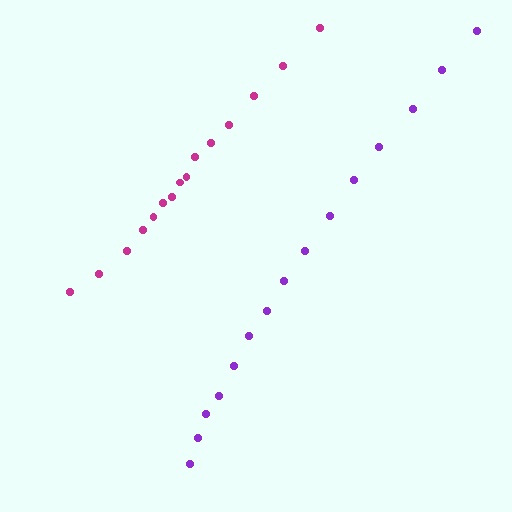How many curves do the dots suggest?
There are 2 distinct paths.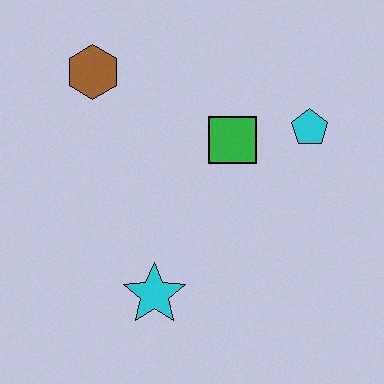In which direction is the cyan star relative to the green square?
The cyan star is below the green square.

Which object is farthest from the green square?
The cyan star is farthest from the green square.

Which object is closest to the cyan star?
The green square is closest to the cyan star.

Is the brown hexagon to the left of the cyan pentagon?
Yes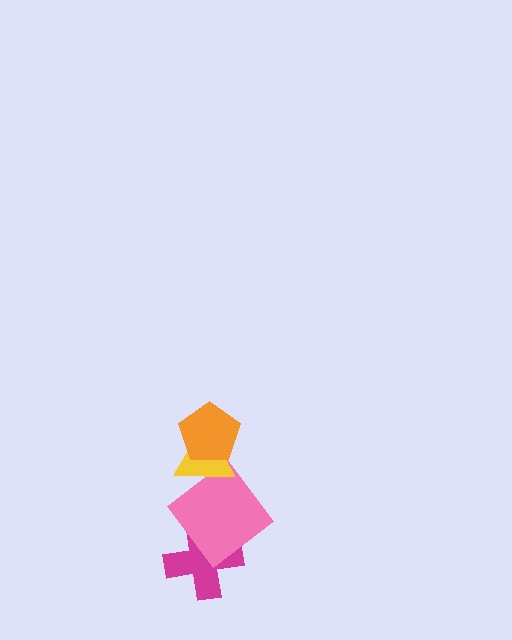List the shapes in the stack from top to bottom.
From top to bottom: the orange pentagon, the yellow triangle, the pink diamond, the magenta cross.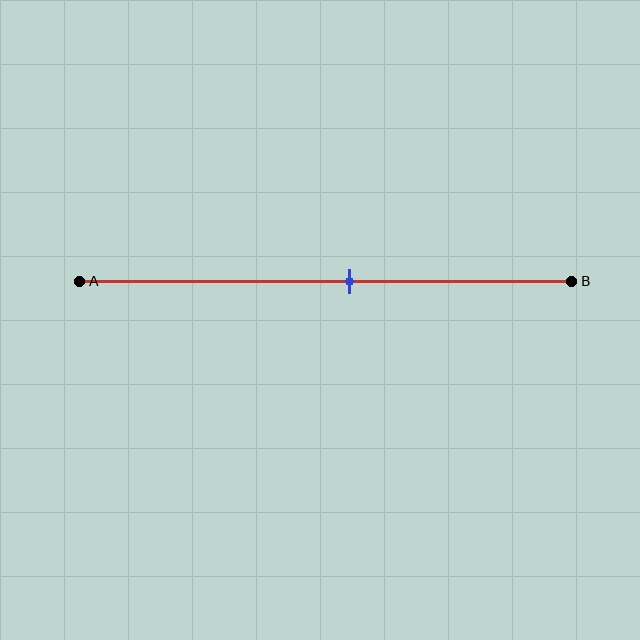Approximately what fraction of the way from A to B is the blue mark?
The blue mark is approximately 55% of the way from A to B.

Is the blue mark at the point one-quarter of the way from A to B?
No, the mark is at about 55% from A, not at the 25% one-quarter point.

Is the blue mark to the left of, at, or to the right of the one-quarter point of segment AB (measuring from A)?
The blue mark is to the right of the one-quarter point of segment AB.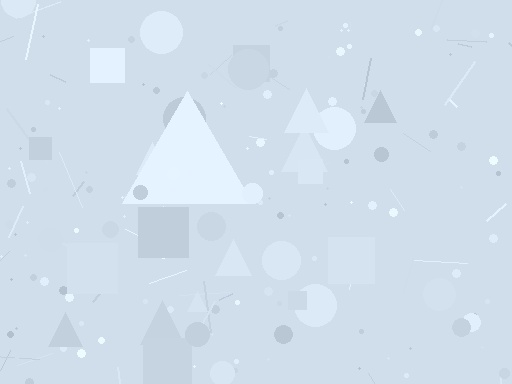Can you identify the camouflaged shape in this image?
The camouflaged shape is a triangle.